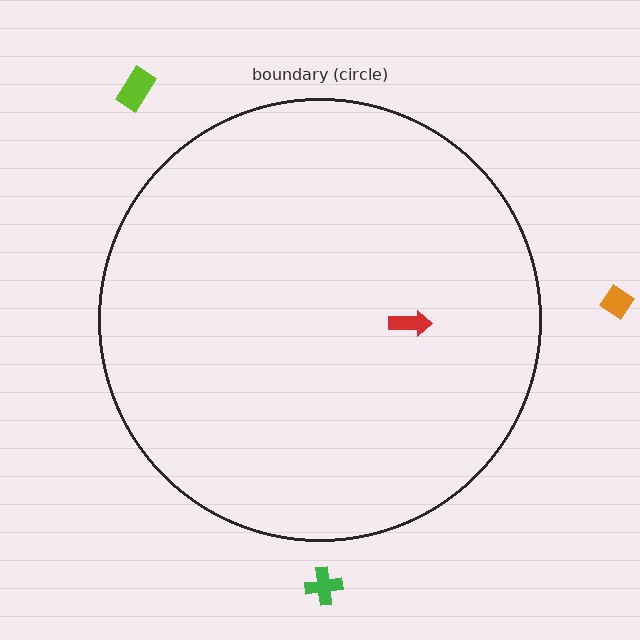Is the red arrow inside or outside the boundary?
Inside.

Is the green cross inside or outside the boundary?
Outside.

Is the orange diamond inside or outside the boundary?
Outside.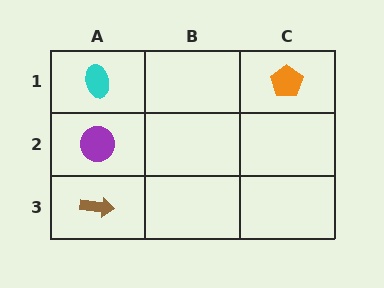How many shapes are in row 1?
2 shapes.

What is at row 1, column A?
A cyan ellipse.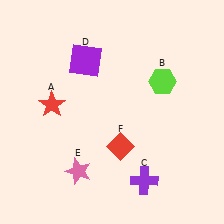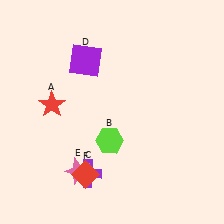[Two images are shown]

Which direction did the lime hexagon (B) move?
The lime hexagon (B) moved down.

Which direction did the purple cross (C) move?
The purple cross (C) moved left.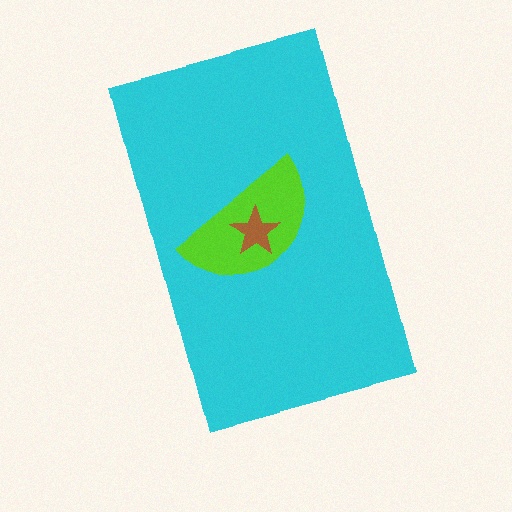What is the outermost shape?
The cyan rectangle.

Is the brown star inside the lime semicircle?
Yes.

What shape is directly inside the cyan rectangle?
The lime semicircle.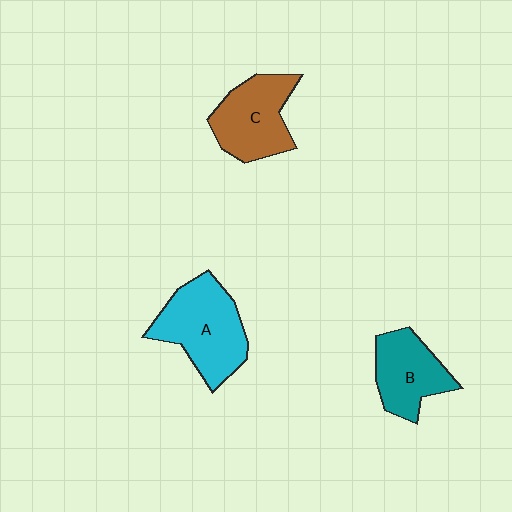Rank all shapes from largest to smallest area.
From largest to smallest: A (cyan), C (brown), B (teal).